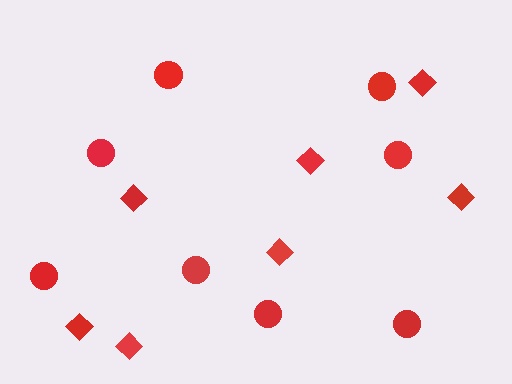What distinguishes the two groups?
There are 2 groups: one group of diamonds (7) and one group of circles (8).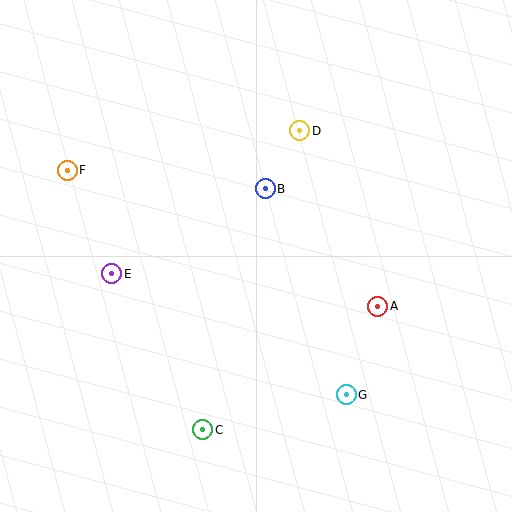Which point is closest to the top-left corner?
Point F is closest to the top-left corner.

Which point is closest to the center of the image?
Point B at (265, 189) is closest to the center.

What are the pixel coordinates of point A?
Point A is at (378, 306).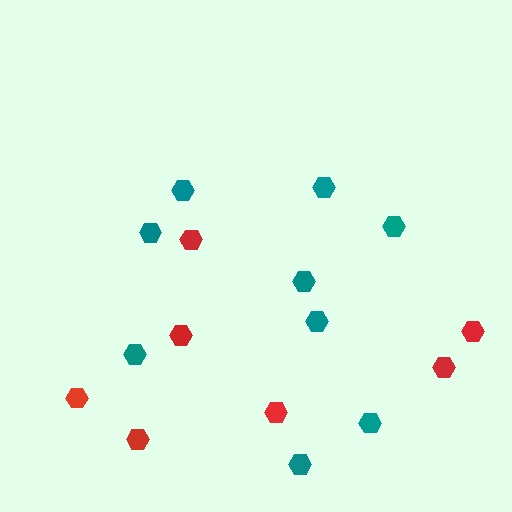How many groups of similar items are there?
There are 2 groups: one group of red hexagons (7) and one group of teal hexagons (9).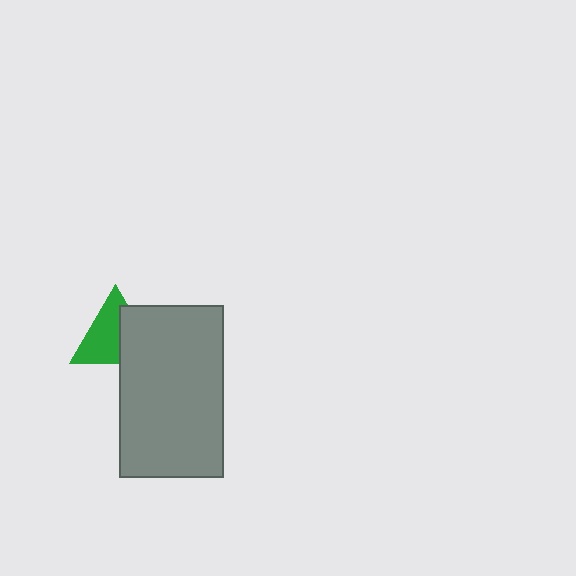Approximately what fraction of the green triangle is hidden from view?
Roughly 40% of the green triangle is hidden behind the gray rectangle.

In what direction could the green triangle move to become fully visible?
The green triangle could move left. That would shift it out from behind the gray rectangle entirely.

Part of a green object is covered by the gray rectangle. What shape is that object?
It is a triangle.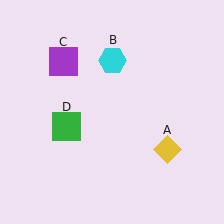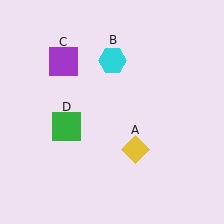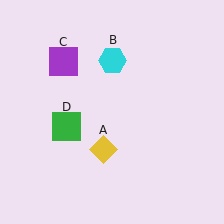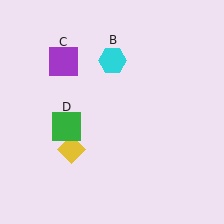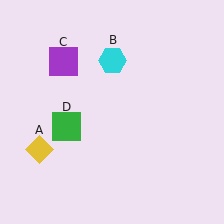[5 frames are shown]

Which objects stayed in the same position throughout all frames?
Cyan hexagon (object B) and purple square (object C) and green square (object D) remained stationary.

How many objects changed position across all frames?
1 object changed position: yellow diamond (object A).